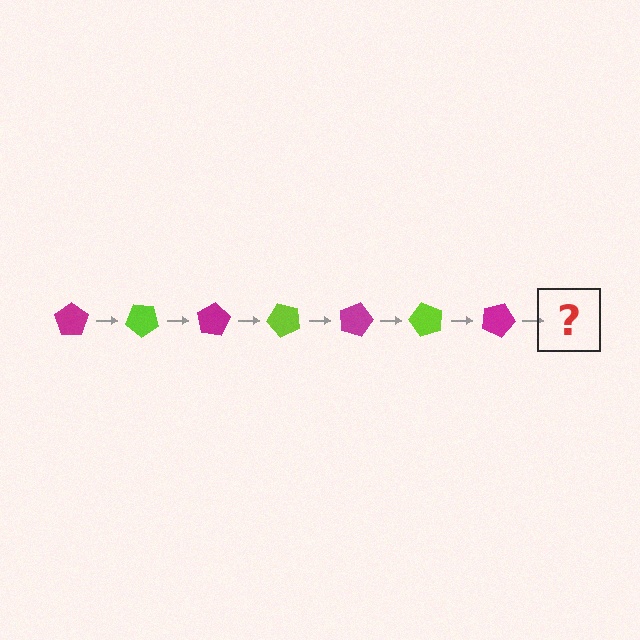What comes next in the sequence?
The next element should be a lime pentagon, rotated 280 degrees from the start.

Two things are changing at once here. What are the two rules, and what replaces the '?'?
The two rules are that it rotates 40 degrees each step and the color cycles through magenta and lime. The '?' should be a lime pentagon, rotated 280 degrees from the start.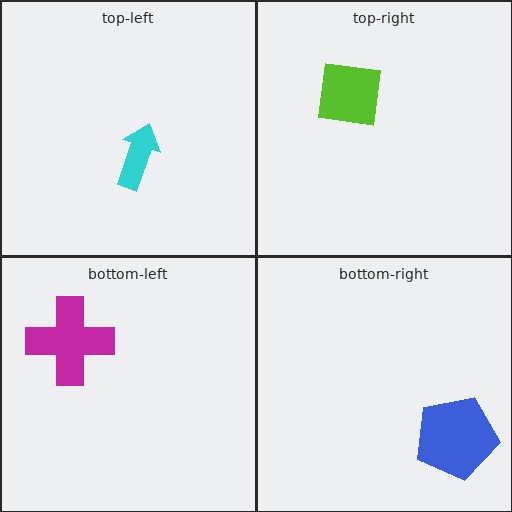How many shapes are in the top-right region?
1.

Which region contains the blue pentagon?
The bottom-right region.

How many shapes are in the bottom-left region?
1.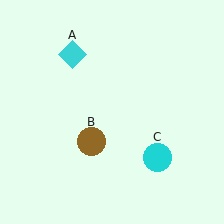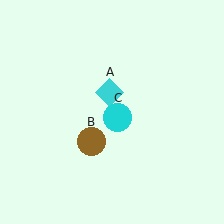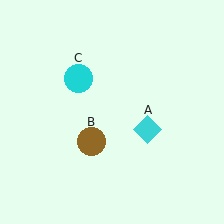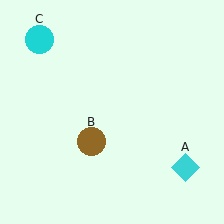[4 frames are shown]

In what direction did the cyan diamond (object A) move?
The cyan diamond (object A) moved down and to the right.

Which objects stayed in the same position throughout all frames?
Brown circle (object B) remained stationary.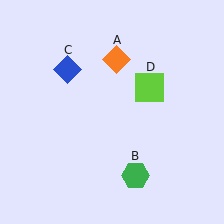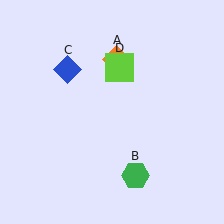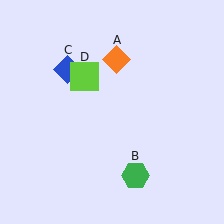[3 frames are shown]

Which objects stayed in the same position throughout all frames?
Orange diamond (object A) and green hexagon (object B) and blue diamond (object C) remained stationary.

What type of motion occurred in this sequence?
The lime square (object D) rotated counterclockwise around the center of the scene.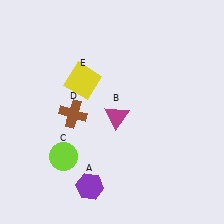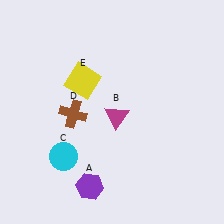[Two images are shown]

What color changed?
The circle (C) changed from lime in Image 1 to cyan in Image 2.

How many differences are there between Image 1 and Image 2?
There is 1 difference between the two images.